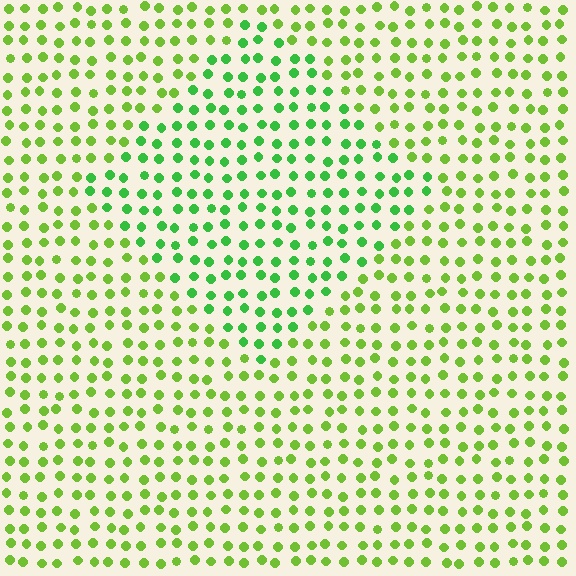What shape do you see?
I see a diamond.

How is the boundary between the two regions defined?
The boundary is defined purely by a slight shift in hue (about 31 degrees). Spacing, size, and orientation are identical on both sides.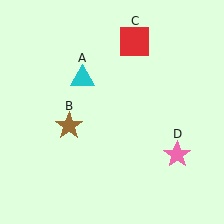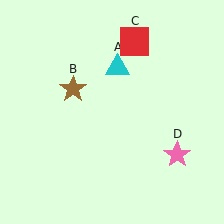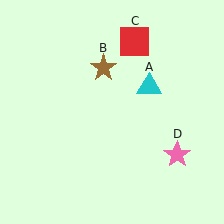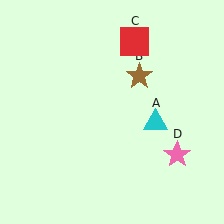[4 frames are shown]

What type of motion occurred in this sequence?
The cyan triangle (object A), brown star (object B) rotated clockwise around the center of the scene.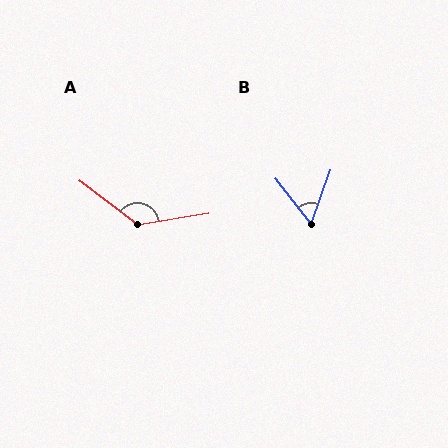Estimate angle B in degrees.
Approximately 57 degrees.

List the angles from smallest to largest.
B (57°), A (134°).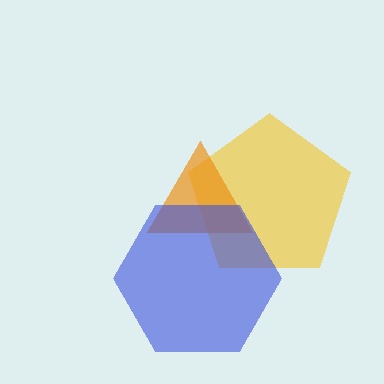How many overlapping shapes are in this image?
There are 3 overlapping shapes in the image.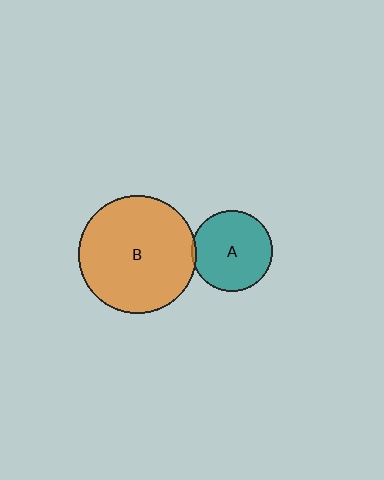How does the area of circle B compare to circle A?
Approximately 2.1 times.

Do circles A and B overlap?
Yes.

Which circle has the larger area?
Circle B (orange).